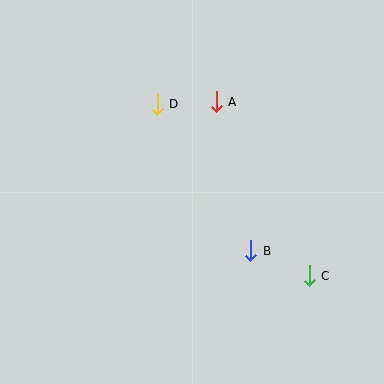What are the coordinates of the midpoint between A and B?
The midpoint between A and B is at (234, 176).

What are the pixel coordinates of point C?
Point C is at (309, 276).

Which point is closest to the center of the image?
Point B at (251, 251) is closest to the center.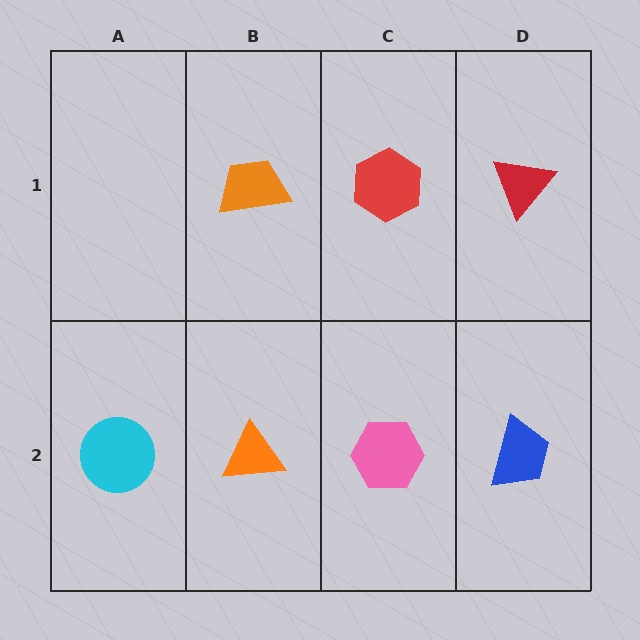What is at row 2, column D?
A blue trapezoid.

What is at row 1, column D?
A red triangle.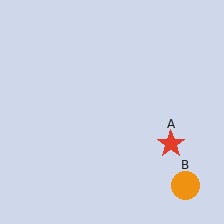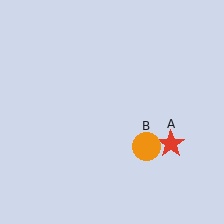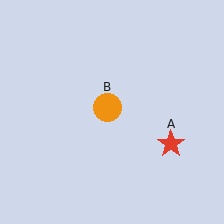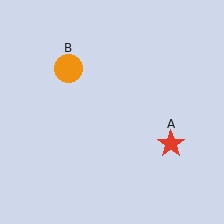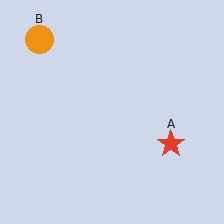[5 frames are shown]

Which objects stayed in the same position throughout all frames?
Red star (object A) remained stationary.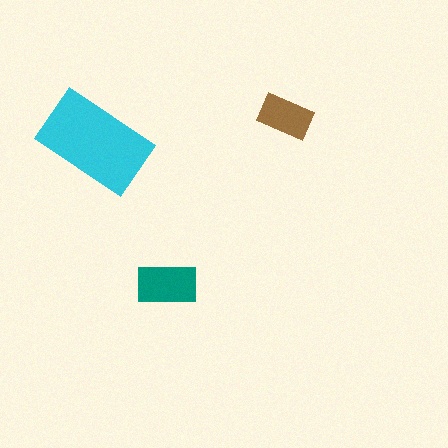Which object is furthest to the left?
The cyan rectangle is leftmost.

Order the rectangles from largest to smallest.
the cyan one, the teal one, the brown one.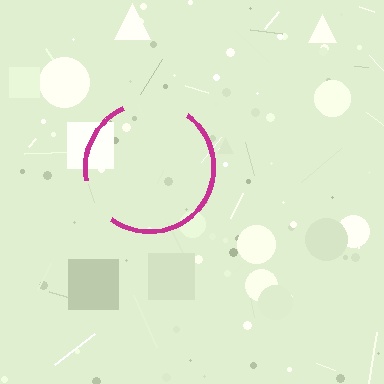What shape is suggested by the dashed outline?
The dashed outline suggests a circle.